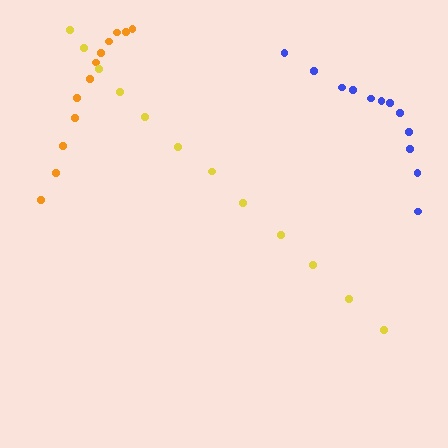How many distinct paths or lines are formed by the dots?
There are 3 distinct paths.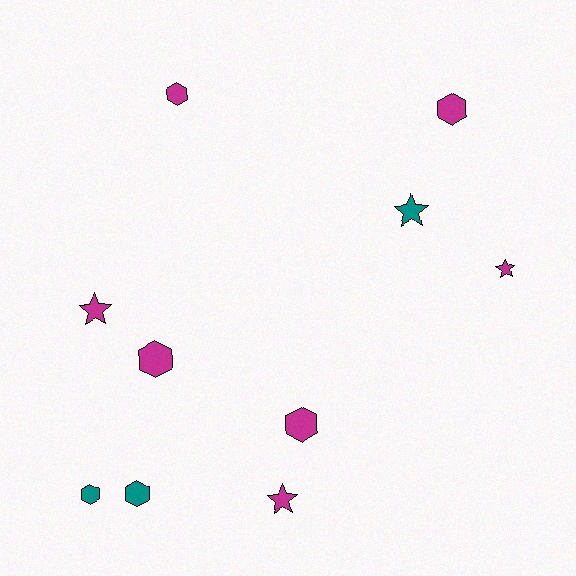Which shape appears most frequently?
Hexagon, with 6 objects.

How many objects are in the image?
There are 10 objects.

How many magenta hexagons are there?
There are 4 magenta hexagons.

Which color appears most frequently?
Magenta, with 7 objects.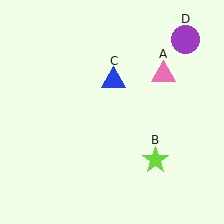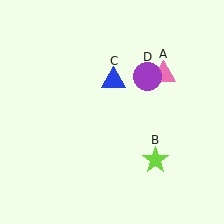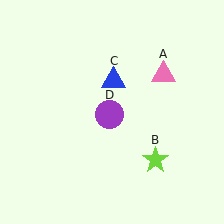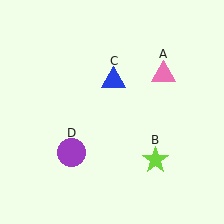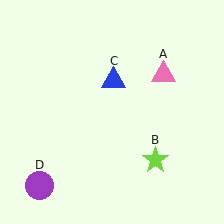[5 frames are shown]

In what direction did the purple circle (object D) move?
The purple circle (object D) moved down and to the left.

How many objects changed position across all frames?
1 object changed position: purple circle (object D).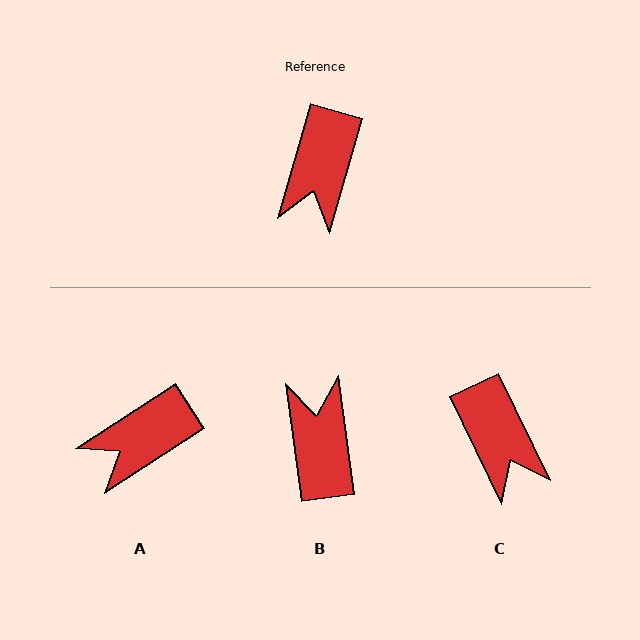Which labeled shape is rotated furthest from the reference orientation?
B, about 156 degrees away.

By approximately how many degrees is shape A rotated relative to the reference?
Approximately 41 degrees clockwise.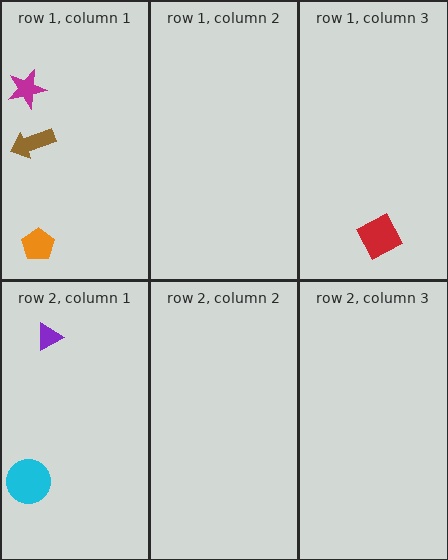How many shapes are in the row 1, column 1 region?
3.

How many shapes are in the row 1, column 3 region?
1.